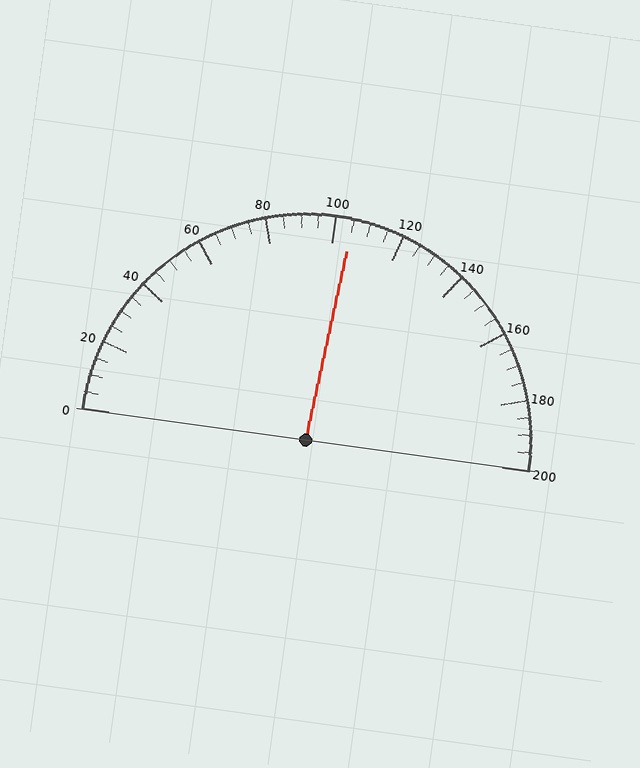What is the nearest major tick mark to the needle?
The nearest major tick mark is 100.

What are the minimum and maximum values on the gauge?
The gauge ranges from 0 to 200.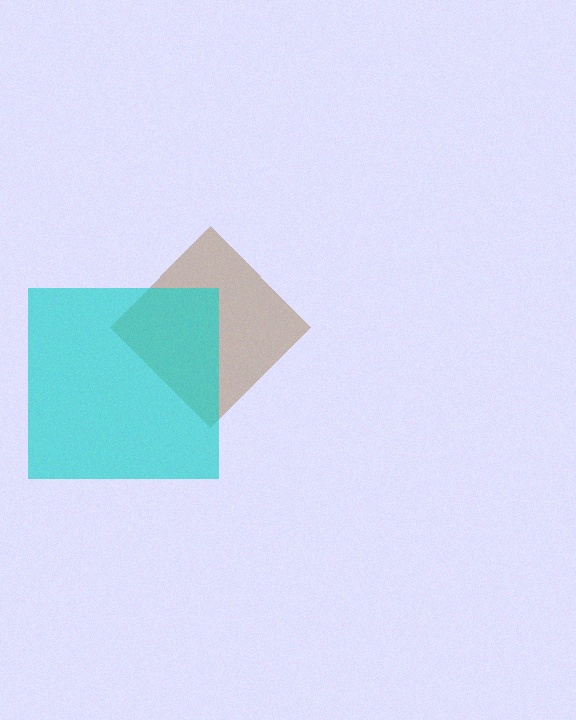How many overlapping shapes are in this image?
There are 2 overlapping shapes in the image.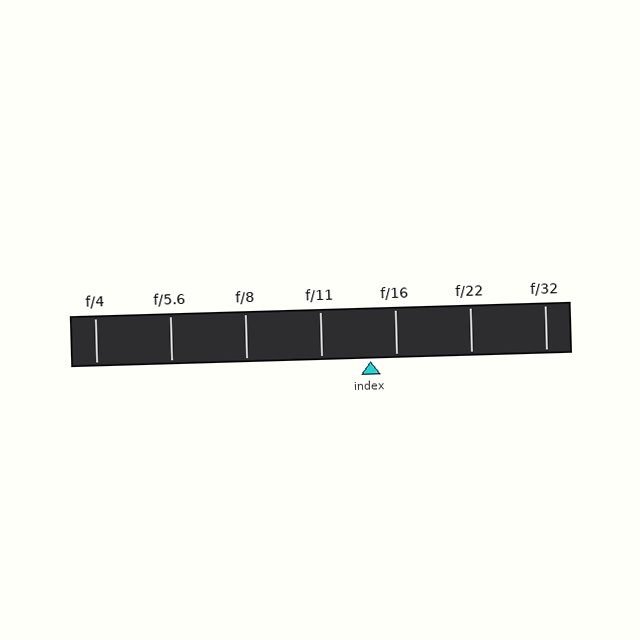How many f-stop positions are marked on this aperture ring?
There are 7 f-stop positions marked.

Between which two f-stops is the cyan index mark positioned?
The index mark is between f/11 and f/16.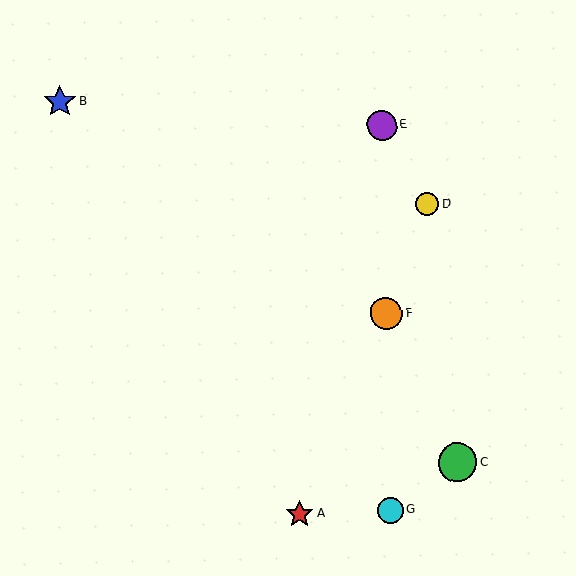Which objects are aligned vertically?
Objects E, F, G are aligned vertically.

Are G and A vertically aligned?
No, G is at x≈390 and A is at x≈299.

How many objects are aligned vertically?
3 objects (E, F, G) are aligned vertically.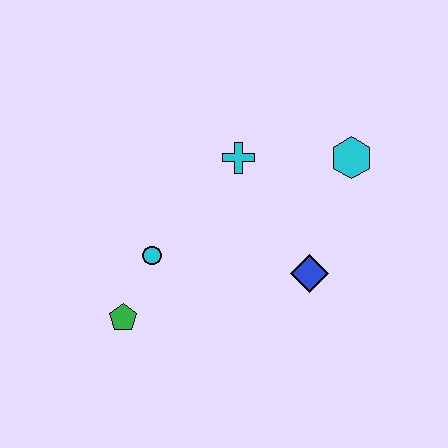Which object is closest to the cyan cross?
The cyan hexagon is closest to the cyan cross.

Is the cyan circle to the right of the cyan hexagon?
No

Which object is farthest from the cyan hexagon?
The green pentagon is farthest from the cyan hexagon.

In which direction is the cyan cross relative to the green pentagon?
The cyan cross is above the green pentagon.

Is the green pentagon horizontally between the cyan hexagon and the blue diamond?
No